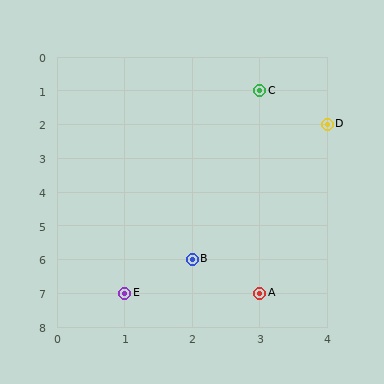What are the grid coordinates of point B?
Point B is at grid coordinates (2, 6).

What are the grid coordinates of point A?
Point A is at grid coordinates (3, 7).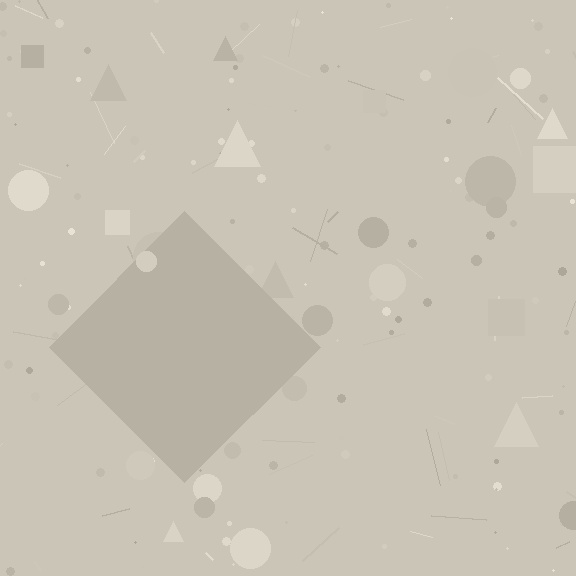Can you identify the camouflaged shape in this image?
The camouflaged shape is a diamond.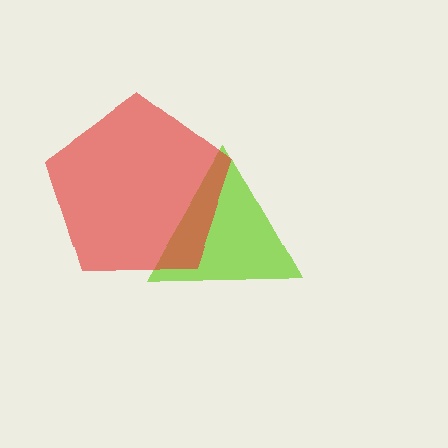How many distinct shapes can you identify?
There are 2 distinct shapes: a lime triangle, a red pentagon.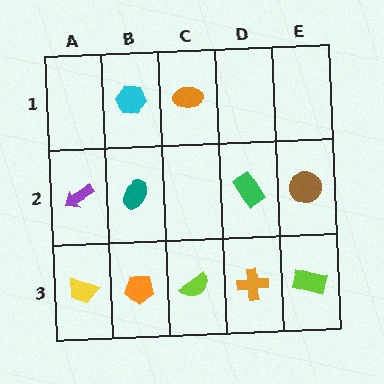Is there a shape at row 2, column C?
No, that cell is empty.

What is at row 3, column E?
A lime rectangle.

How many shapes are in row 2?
4 shapes.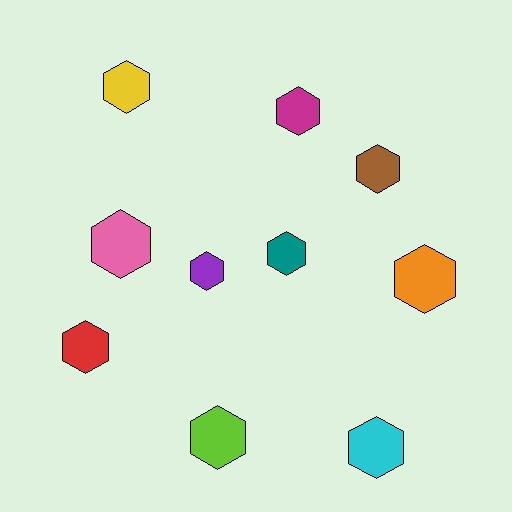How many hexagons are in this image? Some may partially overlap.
There are 10 hexagons.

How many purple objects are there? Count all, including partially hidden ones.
There is 1 purple object.